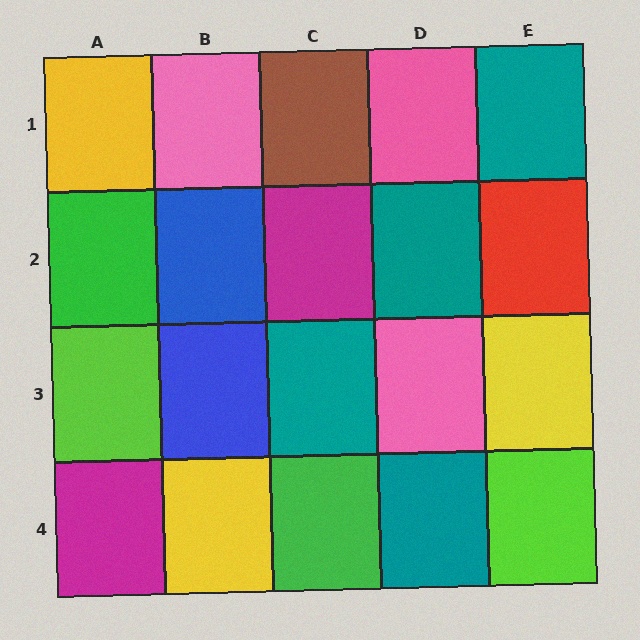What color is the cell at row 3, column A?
Lime.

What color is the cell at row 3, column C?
Teal.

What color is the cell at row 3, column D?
Pink.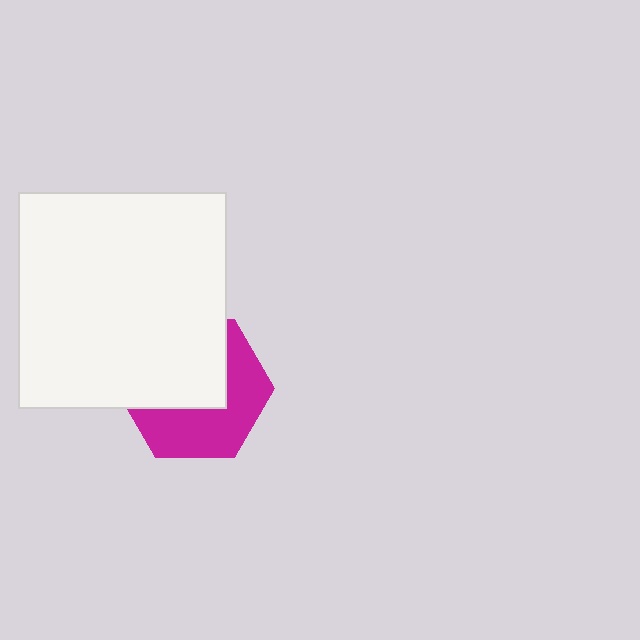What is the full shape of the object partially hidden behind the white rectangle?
The partially hidden object is a magenta hexagon.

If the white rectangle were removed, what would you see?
You would see the complete magenta hexagon.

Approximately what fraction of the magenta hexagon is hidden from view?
Roughly 52% of the magenta hexagon is hidden behind the white rectangle.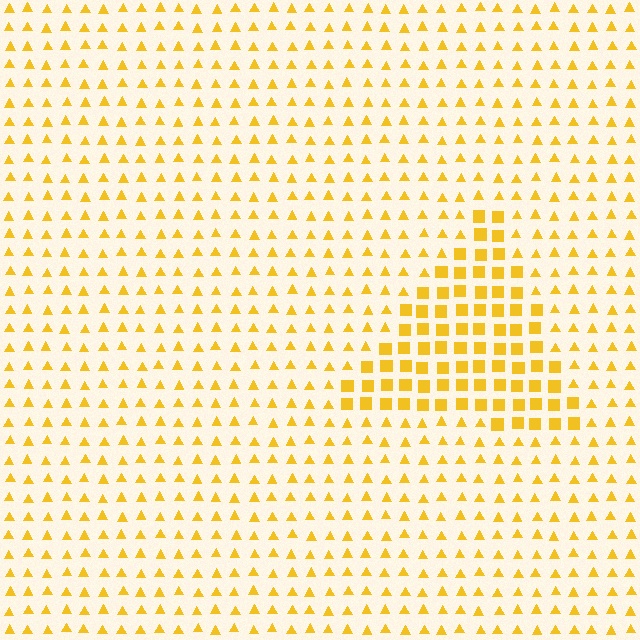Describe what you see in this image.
The image is filled with small yellow elements arranged in a uniform grid. A triangle-shaped region contains squares, while the surrounding area contains triangles. The boundary is defined purely by the change in element shape.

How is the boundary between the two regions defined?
The boundary is defined by a change in element shape: squares inside vs. triangles outside. All elements share the same color and spacing.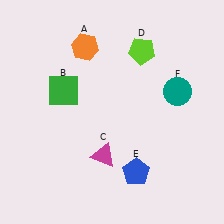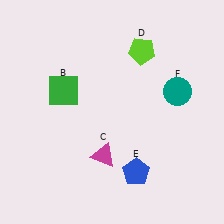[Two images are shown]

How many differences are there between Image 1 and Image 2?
There is 1 difference between the two images.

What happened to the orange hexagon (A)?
The orange hexagon (A) was removed in Image 2. It was in the top-left area of Image 1.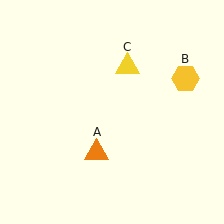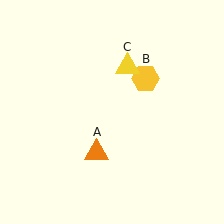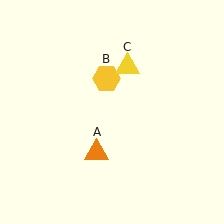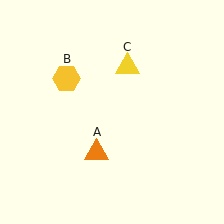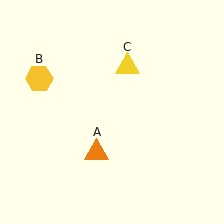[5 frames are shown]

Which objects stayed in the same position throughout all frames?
Orange triangle (object A) and yellow triangle (object C) remained stationary.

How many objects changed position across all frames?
1 object changed position: yellow hexagon (object B).